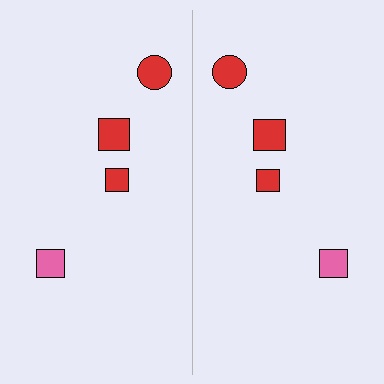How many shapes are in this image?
There are 8 shapes in this image.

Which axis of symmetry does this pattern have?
The pattern has a vertical axis of symmetry running through the center of the image.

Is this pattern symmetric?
Yes, this pattern has bilateral (reflection) symmetry.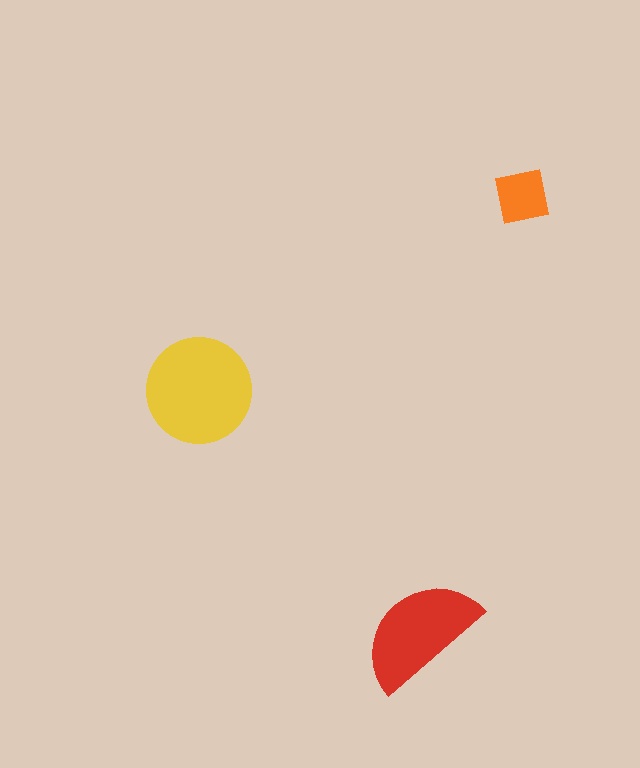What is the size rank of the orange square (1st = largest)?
3rd.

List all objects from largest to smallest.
The yellow circle, the red semicircle, the orange square.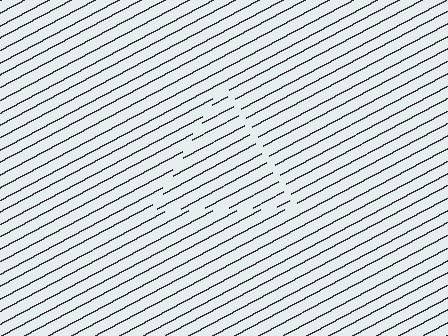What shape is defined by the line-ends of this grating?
An illusory triangle. The interior of the shape contains the same grating, shifted by half a period — the contour is defined by the phase discontinuity where line-ends from the inner and outer gratings abut.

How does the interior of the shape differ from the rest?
The interior of the shape contains the same grating, shifted by half a period — the contour is defined by the phase discontinuity where line-ends from the inner and outer gratings abut.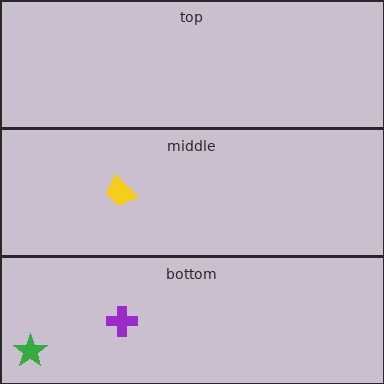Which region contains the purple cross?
The bottom region.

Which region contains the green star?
The bottom region.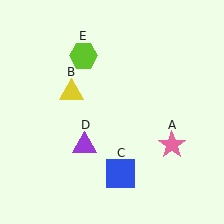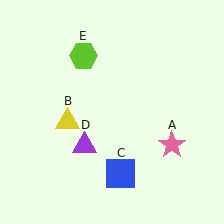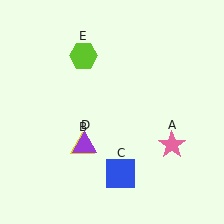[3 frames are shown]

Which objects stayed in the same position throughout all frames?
Pink star (object A) and blue square (object C) and purple triangle (object D) and lime hexagon (object E) remained stationary.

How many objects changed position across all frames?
1 object changed position: yellow triangle (object B).